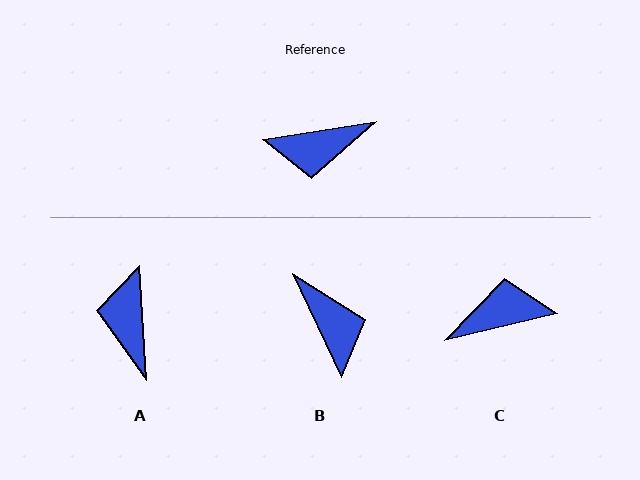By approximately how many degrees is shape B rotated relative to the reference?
Approximately 106 degrees counter-clockwise.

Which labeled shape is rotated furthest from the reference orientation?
C, about 175 degrees away.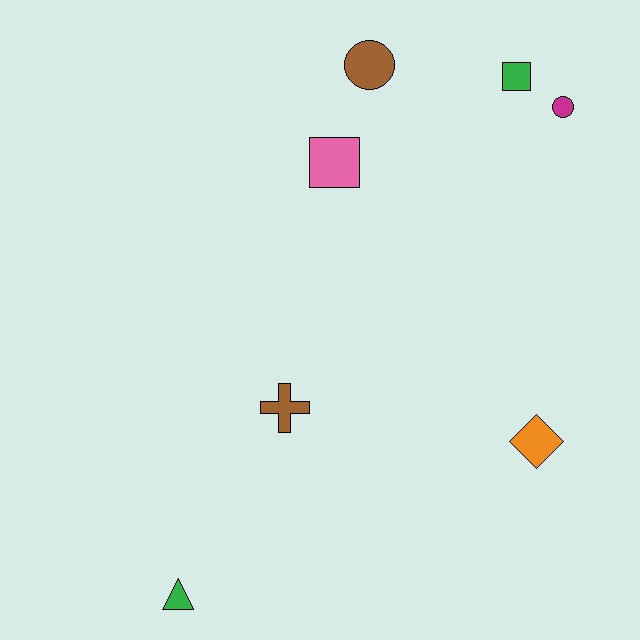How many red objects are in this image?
There are no red objects.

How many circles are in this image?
There are 2 circles.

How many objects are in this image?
There are 7 objects.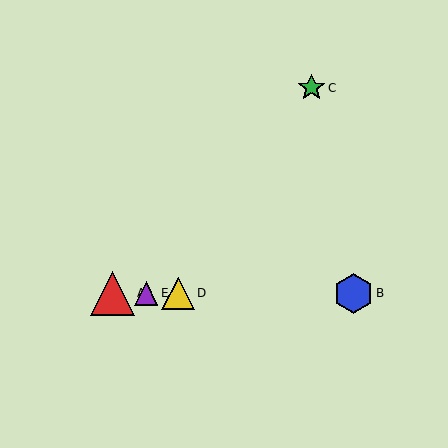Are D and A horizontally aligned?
Yes, both are at y≈293.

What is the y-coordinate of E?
Object E is at y≈293.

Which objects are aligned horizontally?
Objects A, B, D, E are aligned horizontally.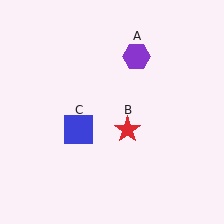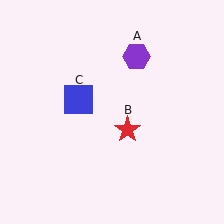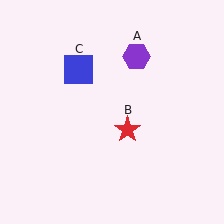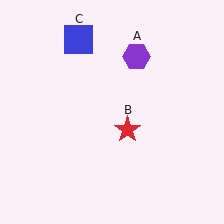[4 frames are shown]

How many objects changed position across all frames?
1 object changed position: blue square (object C).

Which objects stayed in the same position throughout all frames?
Purple hexagon (object A) and red star (object B) remained stationary.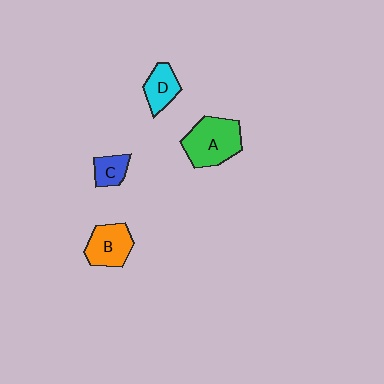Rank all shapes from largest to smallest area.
From largest to smallest: A (green), B (orange), D (cyan), C (blue).